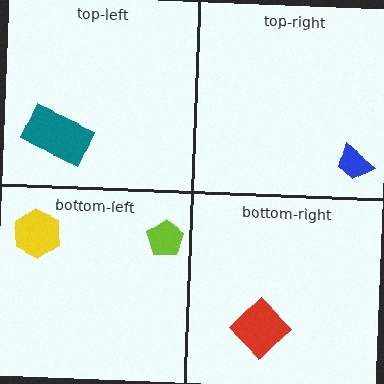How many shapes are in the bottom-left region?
2.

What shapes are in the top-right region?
The blue trapezoid.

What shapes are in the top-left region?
The teal rectangle.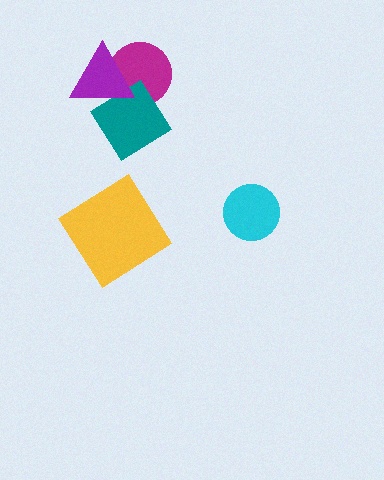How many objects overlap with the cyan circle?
0 objects overlap with the cyan circle.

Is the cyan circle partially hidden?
No, no other shape covers it.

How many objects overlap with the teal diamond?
2 objects overlap with the teal diamond.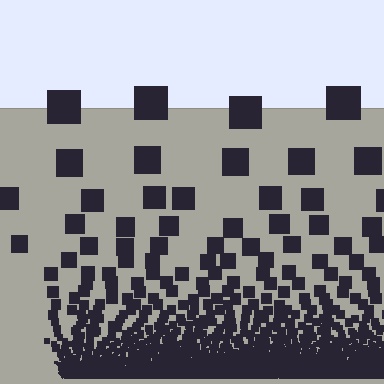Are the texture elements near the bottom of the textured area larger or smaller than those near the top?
Smaller. The gradient is inverted — elements near the bottom are smaller and denser.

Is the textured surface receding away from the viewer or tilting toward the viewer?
The surface appears to tilt toward the viewer. Texture elements get larger and sparser toward the top.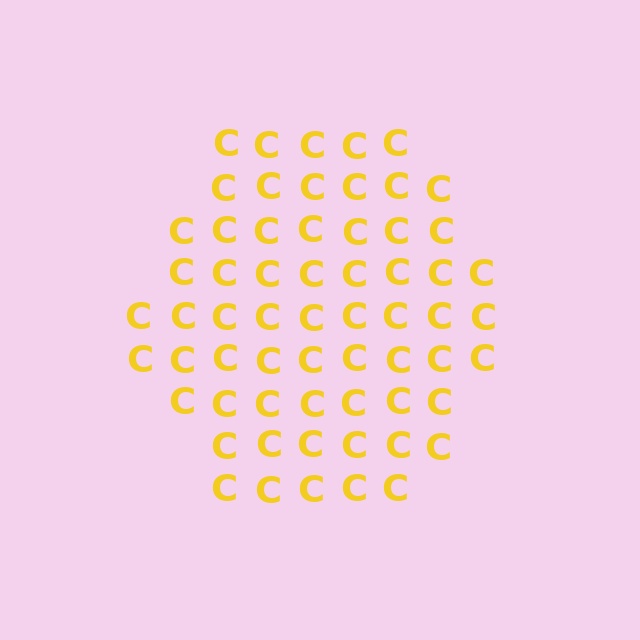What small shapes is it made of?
It is made of small letter C's.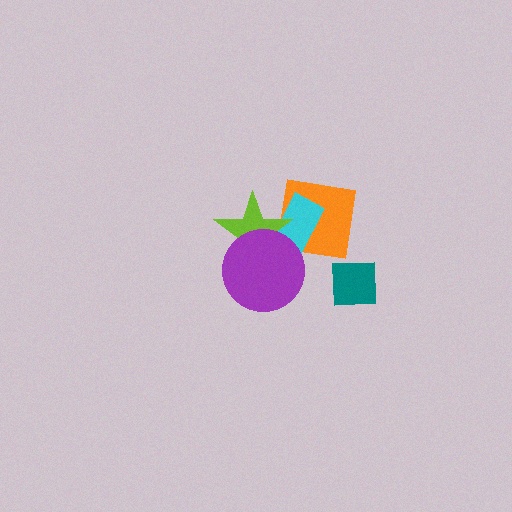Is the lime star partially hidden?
Yes, it is partially covered by another shape.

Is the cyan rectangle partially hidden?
Yes, it is partially covered by another shape.